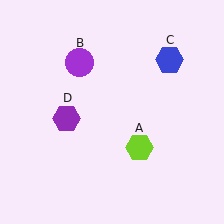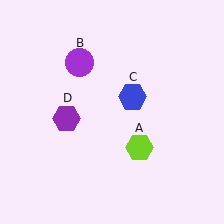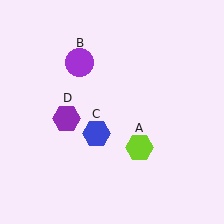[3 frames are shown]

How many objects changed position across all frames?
1 object changed position: blue hexagon (object C).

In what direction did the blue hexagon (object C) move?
The blue hexagon (object C) moved down and to the left.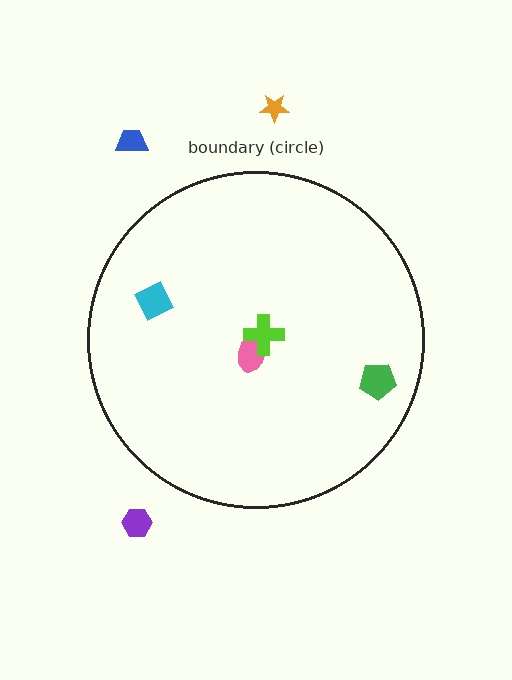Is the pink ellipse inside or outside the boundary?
Inside.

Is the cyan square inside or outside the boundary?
Inside.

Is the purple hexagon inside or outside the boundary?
Outside.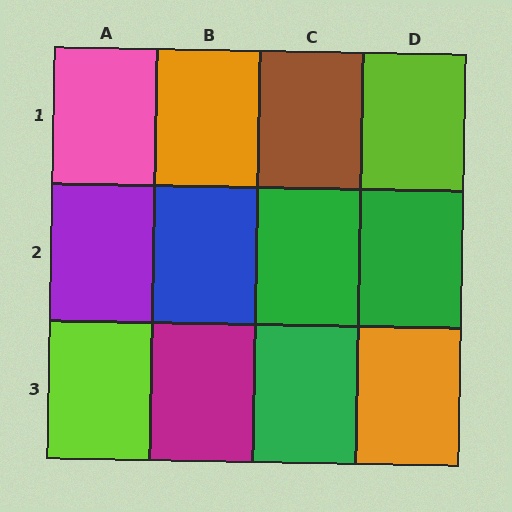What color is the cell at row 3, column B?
Magenta.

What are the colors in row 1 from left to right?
Pink, orange, brown, lime.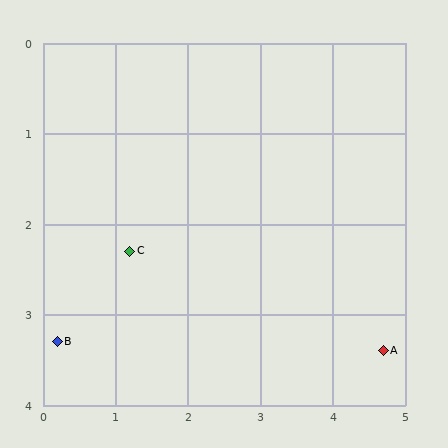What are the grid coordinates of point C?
Point C is at approximately (1.2, 2.3).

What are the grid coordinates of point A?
Point A is at approximately (4.7, 3.4).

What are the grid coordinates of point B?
Point B is at approximately (0.2, 3.3).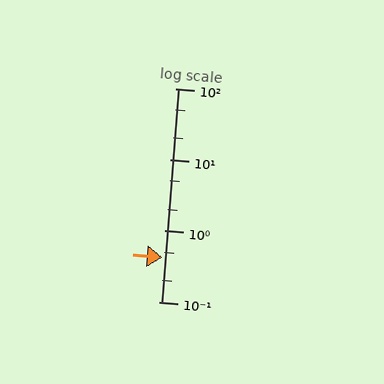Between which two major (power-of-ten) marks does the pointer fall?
The pointer is between 0.1 and 1.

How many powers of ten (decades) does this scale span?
The scale spans 3 decades, from 0.1 to 100.